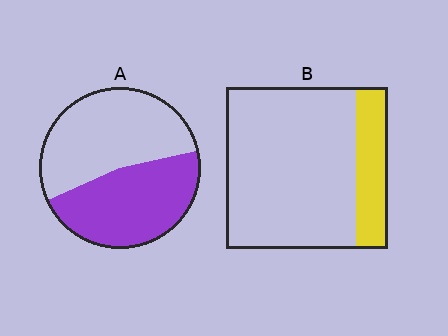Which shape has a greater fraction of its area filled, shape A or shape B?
Shape A.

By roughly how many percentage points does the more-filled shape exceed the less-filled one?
By roughly 25 percentage points (A over B).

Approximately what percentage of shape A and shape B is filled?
A is approximately 45% and B is approximately 20%.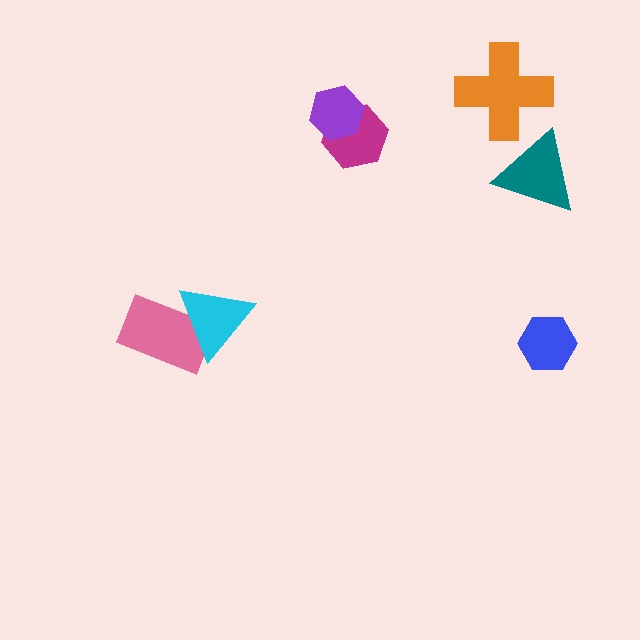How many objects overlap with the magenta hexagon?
1 object overlaps with the magenta hexagon.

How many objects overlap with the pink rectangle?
1 object overlaps with the pink rectangle.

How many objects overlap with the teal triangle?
0 objects overlap with the teal triangle.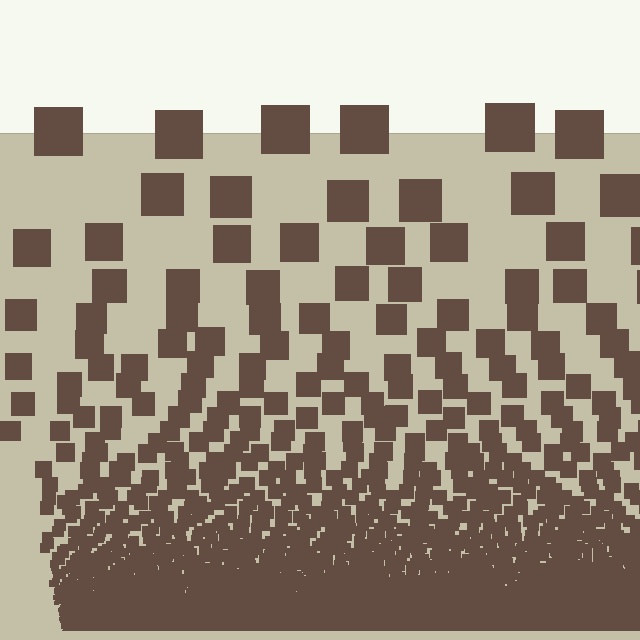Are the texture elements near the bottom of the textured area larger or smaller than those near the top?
Smaller. The gradient is inverted — elements near the bottom are smaller and denser.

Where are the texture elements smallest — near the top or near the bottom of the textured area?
Near the bottom.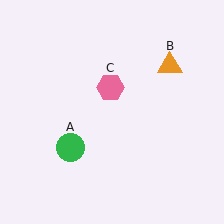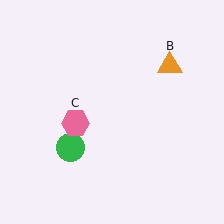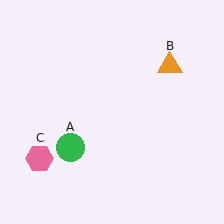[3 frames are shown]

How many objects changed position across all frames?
1 object changed position: pink hexagon (object C).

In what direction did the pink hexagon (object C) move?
The pink hexagon (object C) moved down and to the left.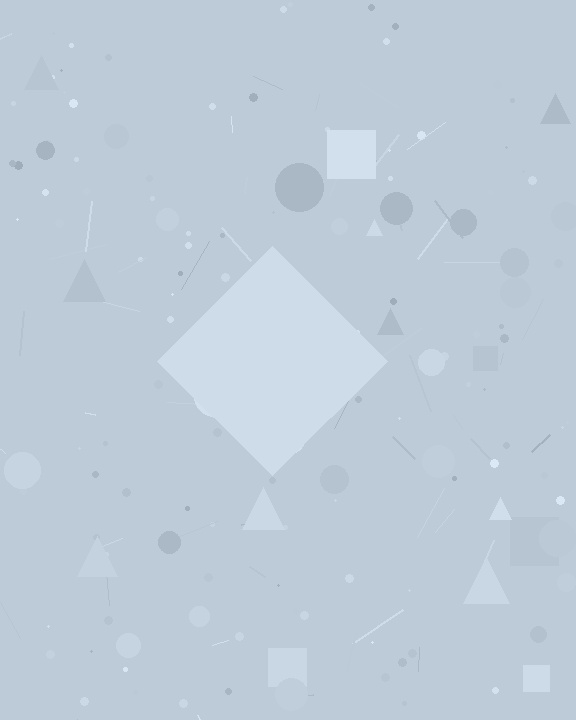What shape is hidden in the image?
A diamond is hidden in the image.